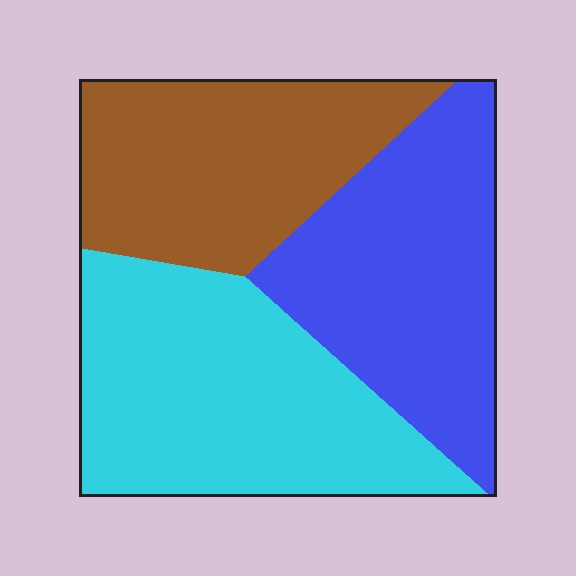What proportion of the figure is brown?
Brown takes up between a quarter and a half of the figure.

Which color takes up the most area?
Cyan, at roughly 40%.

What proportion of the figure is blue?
Blue takes up about one third (1/3) of the figure.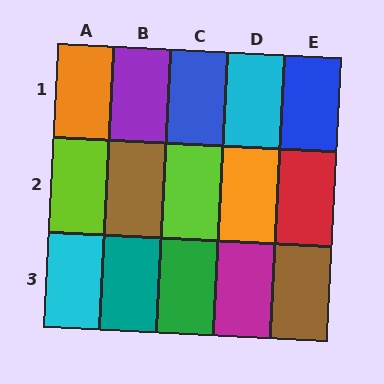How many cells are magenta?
1 cell is magenta.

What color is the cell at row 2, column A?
Lime.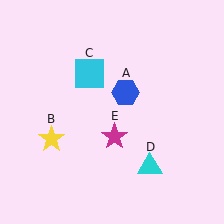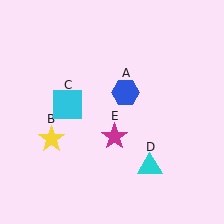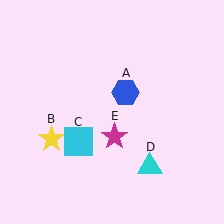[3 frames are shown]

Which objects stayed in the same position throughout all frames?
Blue hexagon (object A) and yellow star (object B) and cyan triangle (object D) and magenta star (object E) remained stationary.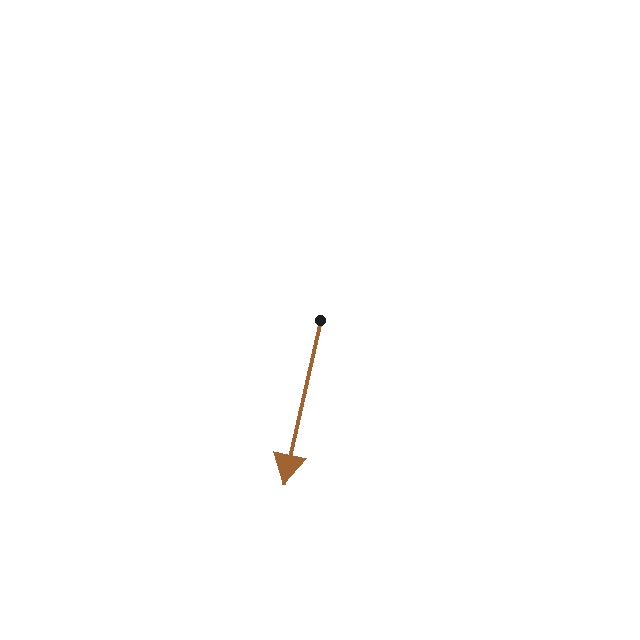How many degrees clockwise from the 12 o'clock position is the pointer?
Approximately 192 degrees.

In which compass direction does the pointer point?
South.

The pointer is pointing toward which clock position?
Roughly 6 o'clock.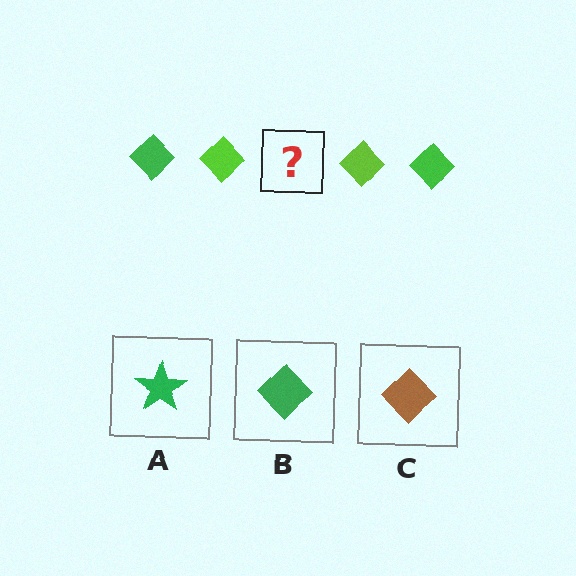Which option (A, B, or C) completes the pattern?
B.